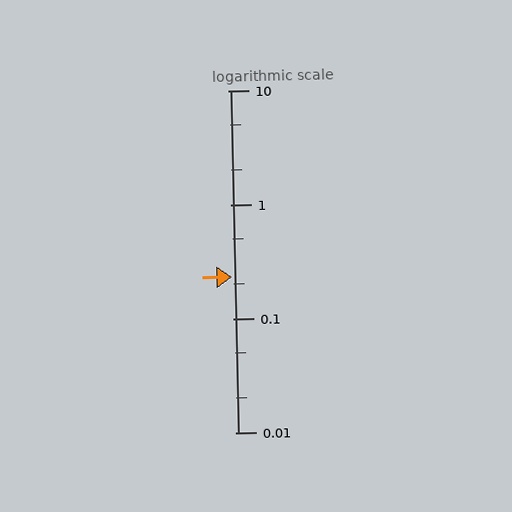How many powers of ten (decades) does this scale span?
The scale spans 3 decades, from 0.01 to 10.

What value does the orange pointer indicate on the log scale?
The pointer indicates approximately 0.23.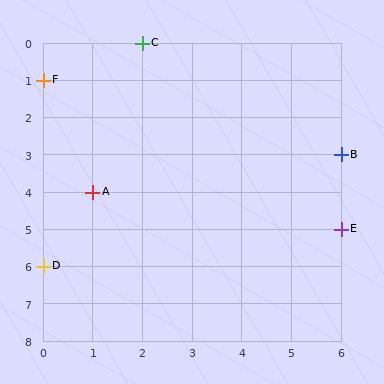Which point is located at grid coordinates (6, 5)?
Point E is at (6, 5).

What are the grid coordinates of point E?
Point E is at grid coordinates (6, 5).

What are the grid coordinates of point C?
Point C is at grid coordinates (2, 0).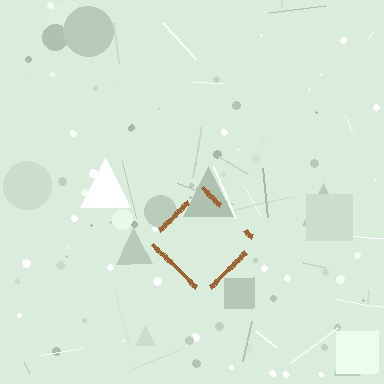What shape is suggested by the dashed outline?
The dashed outline suggests a diamond.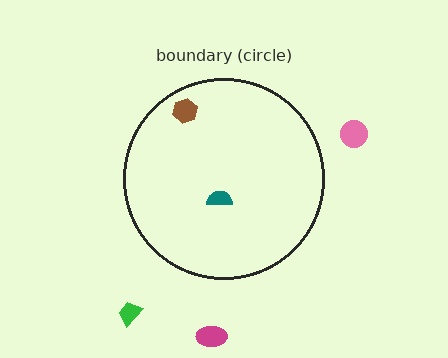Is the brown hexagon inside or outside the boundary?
Inside.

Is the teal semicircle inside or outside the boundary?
Inside.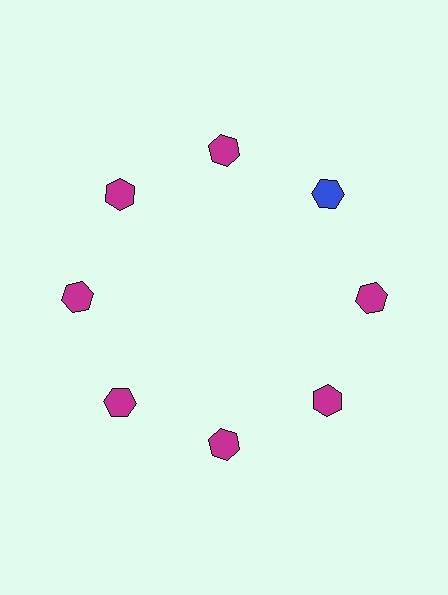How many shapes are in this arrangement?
There are 8 shapes arranged in a ring pattern.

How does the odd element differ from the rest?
It has a different color: blue instead of magenta.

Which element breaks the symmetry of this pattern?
The blue hexagon at roughly the 2 o'clock position breaks the symmetry. All other shapes are magenta hexagons.